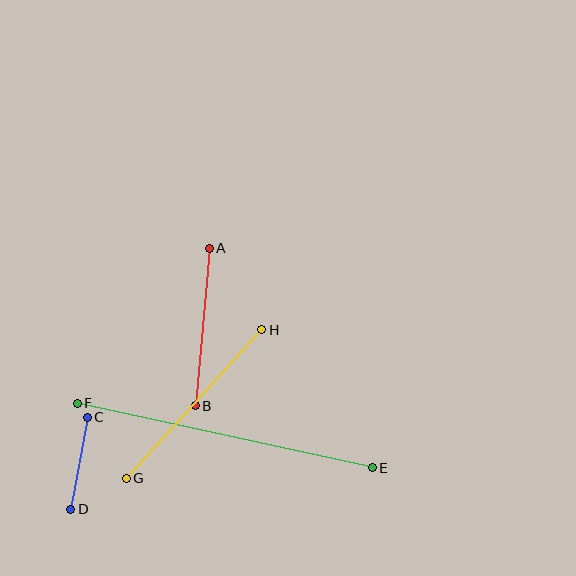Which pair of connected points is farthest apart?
Points E and F are farthest apart.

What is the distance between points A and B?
The distance is approximately 158 pixels.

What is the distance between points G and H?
The distance is approximately 201 pixels.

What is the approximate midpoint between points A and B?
The midpoint is at approximately (202, 327) pixels.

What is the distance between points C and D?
The distance is approximately 94 pixels.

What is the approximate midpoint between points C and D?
The midpoint is at approximately (79, 463) pixels.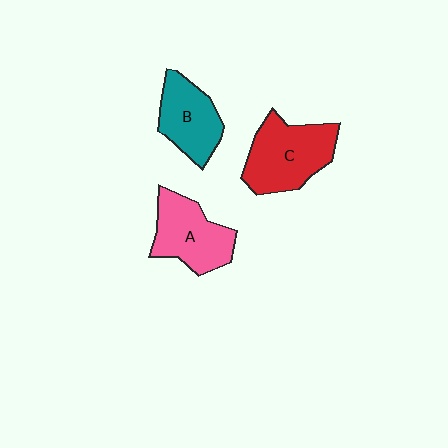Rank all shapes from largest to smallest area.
From largest to smallest: C (red), A (pink), B (teal).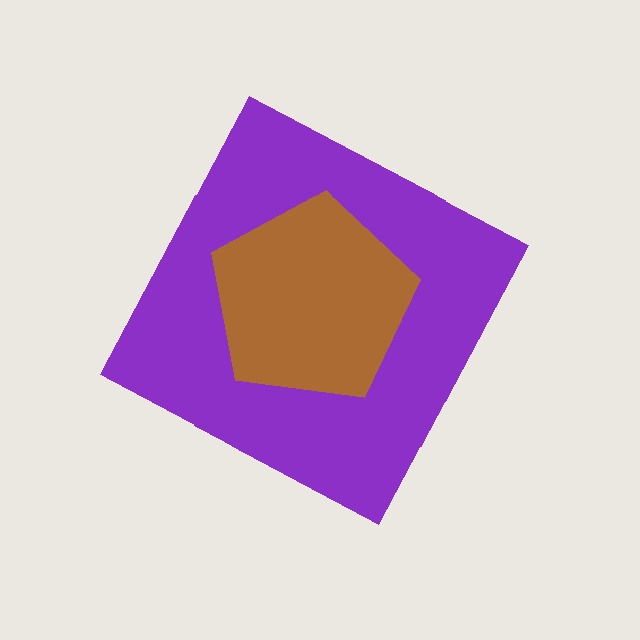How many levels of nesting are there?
2.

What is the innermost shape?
The brown pentagon.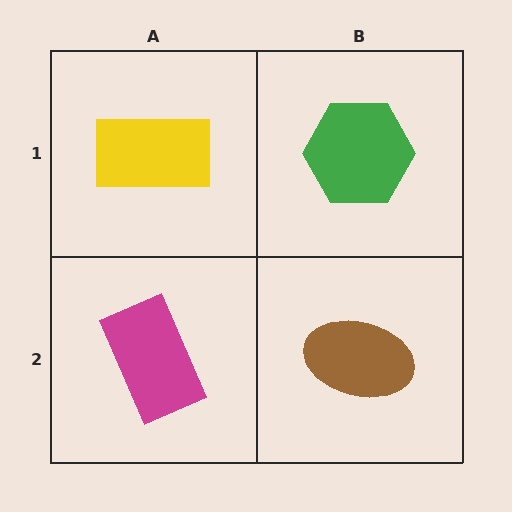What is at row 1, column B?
A green hexagon.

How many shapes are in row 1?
2 shapes.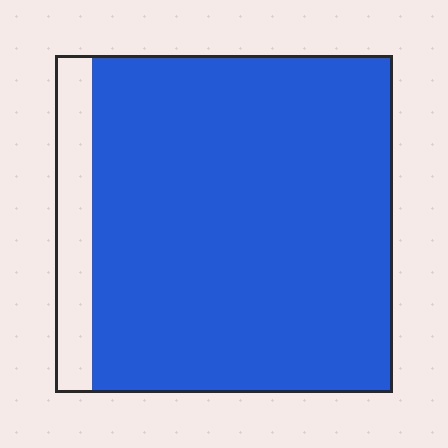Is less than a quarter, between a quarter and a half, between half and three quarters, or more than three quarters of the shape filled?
More than three quarters.